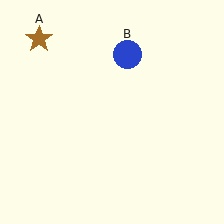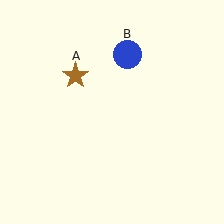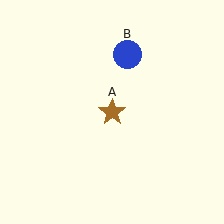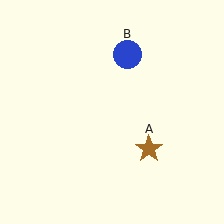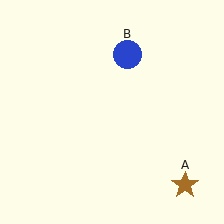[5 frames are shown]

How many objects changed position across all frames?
1 object changed position: brown star (object A).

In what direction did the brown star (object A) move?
The brown star (object A) moved down and to the right.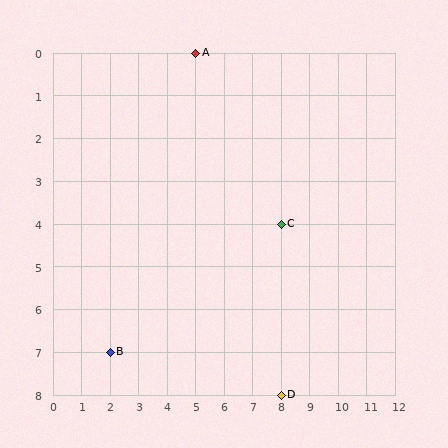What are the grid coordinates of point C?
Point C is at grid coordinates (8, 4).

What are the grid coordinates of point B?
Point B is at grid coordinates (2, 7).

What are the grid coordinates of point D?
Point D is at grid coordinates (8, 8).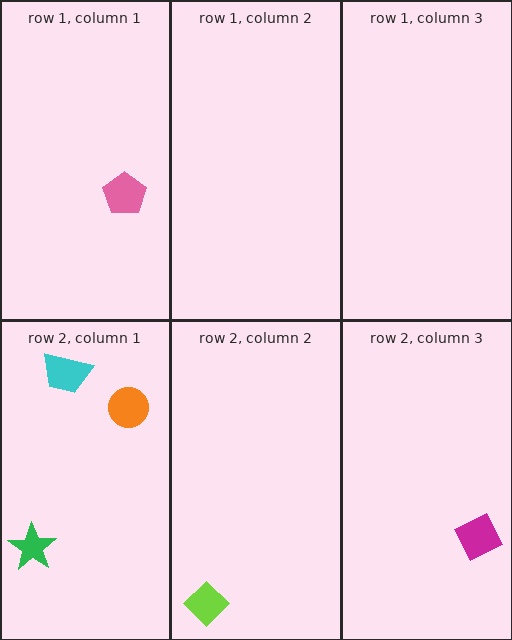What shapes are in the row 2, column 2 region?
The lime diamond.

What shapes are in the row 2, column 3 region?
The magenta square.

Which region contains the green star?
The row 2, column 1 region.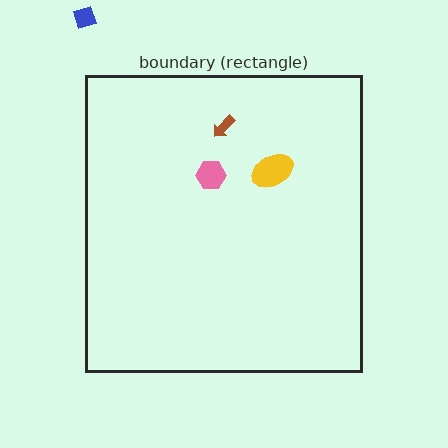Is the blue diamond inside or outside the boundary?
Outside.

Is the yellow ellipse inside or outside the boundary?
Inside.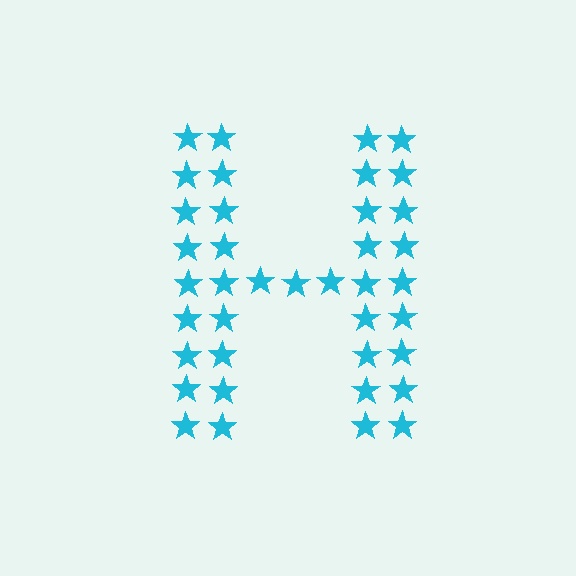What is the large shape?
The large shape is the letter H.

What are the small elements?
The small elements are stars.